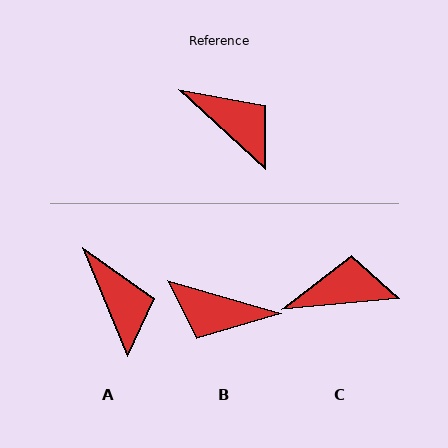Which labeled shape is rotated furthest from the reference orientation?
B, about 153 degrees away.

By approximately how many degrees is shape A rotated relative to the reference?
Approximately 25 degrees clockwise.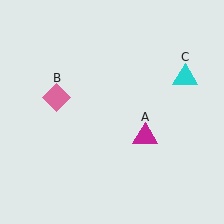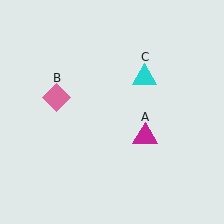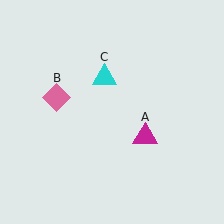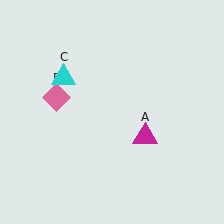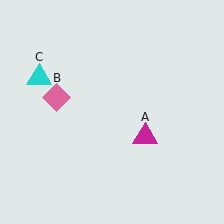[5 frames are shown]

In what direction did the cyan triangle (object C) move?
The cyan triangle (object C) moved left.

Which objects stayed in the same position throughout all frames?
Magenta triangle (object A) and pink diamond (object B) remained stationary.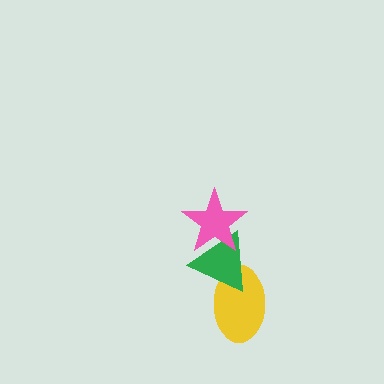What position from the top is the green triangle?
The green triangle is 2nd from the top.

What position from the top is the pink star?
The pink star is 1st from the top.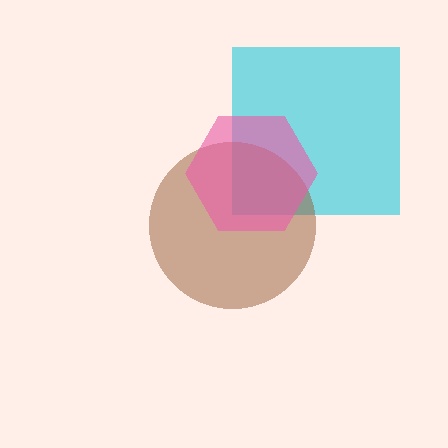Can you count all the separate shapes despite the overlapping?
Yes, there are 3 separate shapes.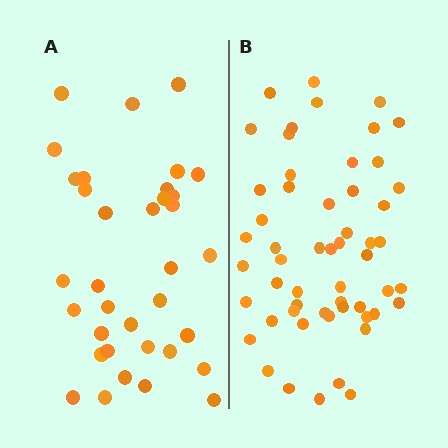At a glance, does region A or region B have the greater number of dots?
Region B (the right region) has more dots.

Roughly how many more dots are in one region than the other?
Region B has approximately 20 more dots than region A.